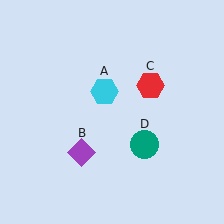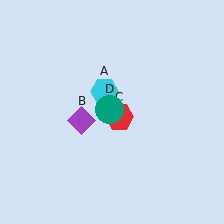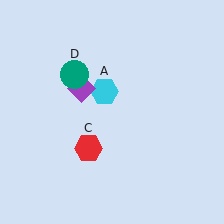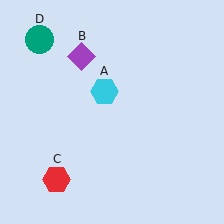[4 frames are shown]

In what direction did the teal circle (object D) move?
The teal circle (object D) moved up and to the left.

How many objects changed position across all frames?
3 objects changed position: purple diamond (object B), red hexagon (object C), teal circle (object D).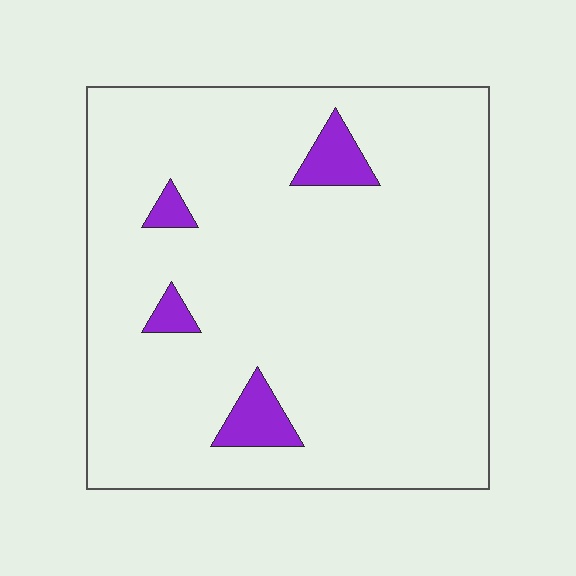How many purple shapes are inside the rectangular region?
4.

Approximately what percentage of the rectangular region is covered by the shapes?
Approximately 5%.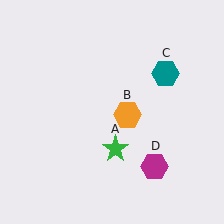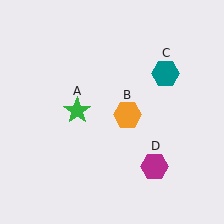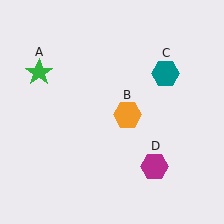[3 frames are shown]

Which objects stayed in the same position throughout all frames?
Orange hexagon (object B) and teal hexagon (object C) and magenta hexagon (object D) remained stationary.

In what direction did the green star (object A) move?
The green star (object A) moved up and to the left.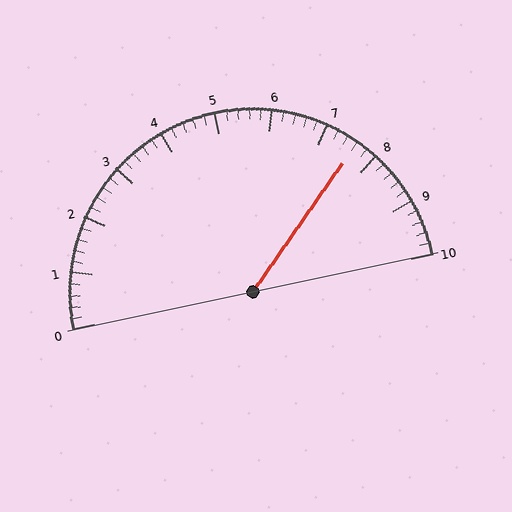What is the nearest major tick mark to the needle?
The nearest major tick mark is 8.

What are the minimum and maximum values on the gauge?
The gauge ranges from 0 to 10.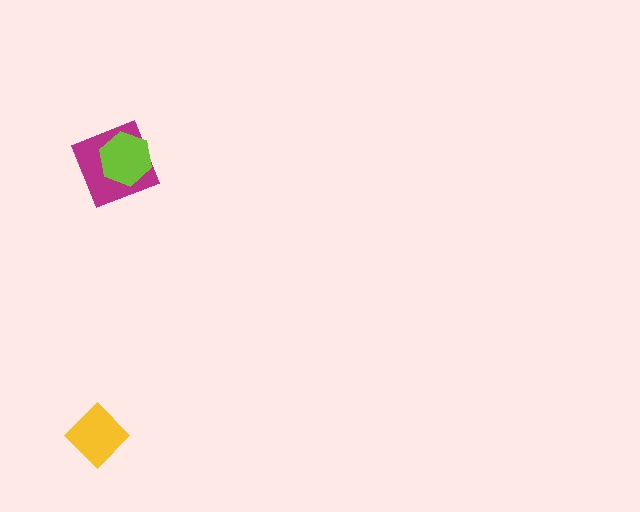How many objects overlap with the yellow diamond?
0 objects overlap with the yellow diamond.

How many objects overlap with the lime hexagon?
1 object overlaps with the lime hexagon.